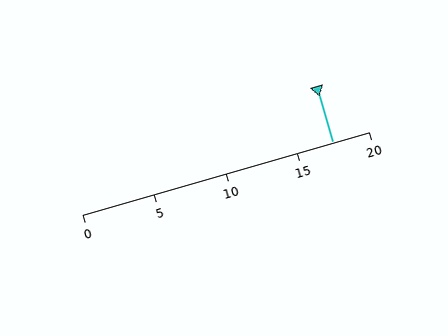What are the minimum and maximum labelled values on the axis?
The axis runs from 0 to 20.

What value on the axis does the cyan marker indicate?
The marker indicates approximately 17.5.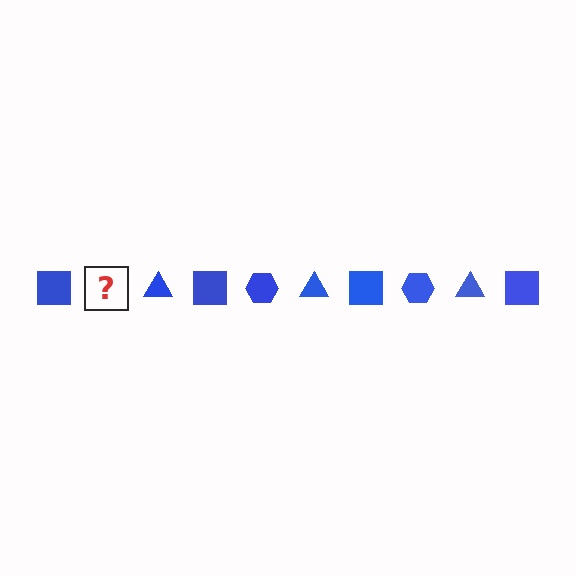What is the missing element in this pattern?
The missing element is a blue hexagon.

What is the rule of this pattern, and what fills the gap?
The rule is that the pattern cycles through square, hexagon, triangle shapes in blue. The gap should be filled with a blue hexagon.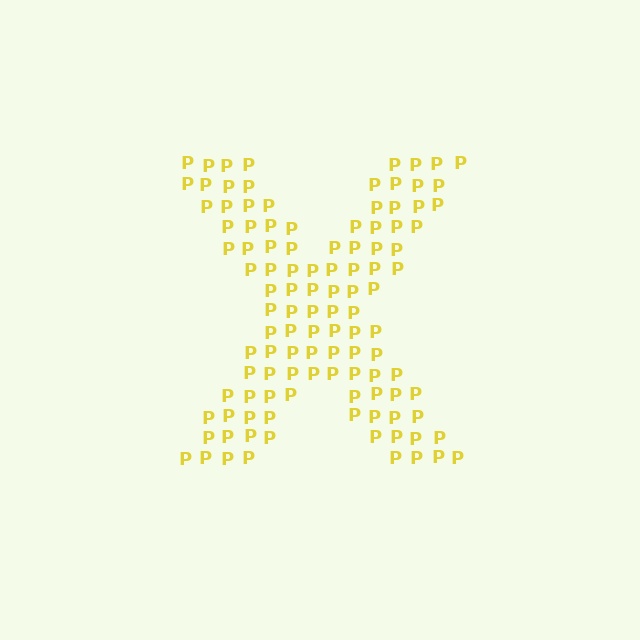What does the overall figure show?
The overall figure shows the letter X.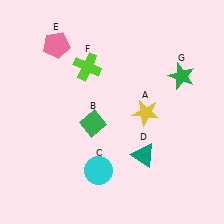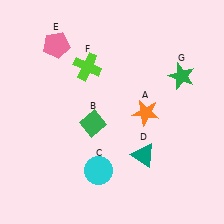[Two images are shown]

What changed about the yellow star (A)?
In Image 1, A is yellow. In Image 2, it changed to orange.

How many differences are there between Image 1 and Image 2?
There is 1 difference between the two images.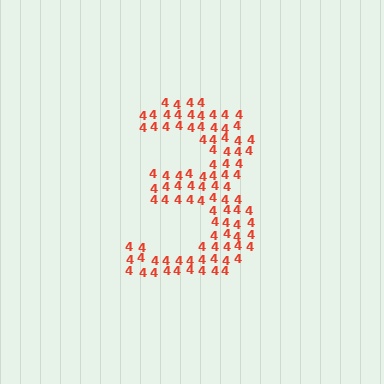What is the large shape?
The large shape is the digit 3.